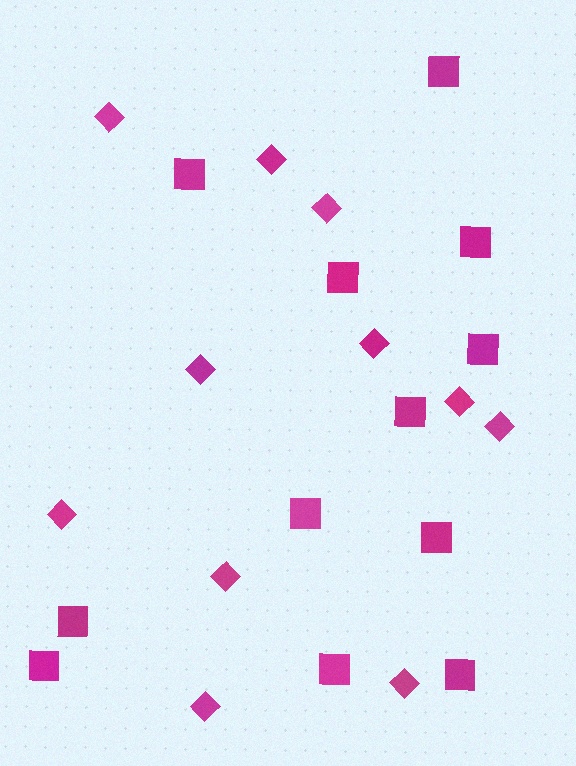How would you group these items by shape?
There are 2 groups: one group of squares (12) and one group of diamonds (11).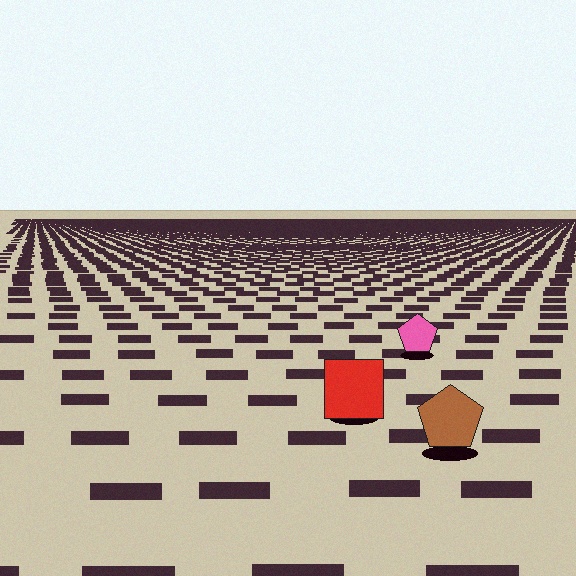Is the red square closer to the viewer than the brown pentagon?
No. The brown pentagon is closer — you can tell from the texture gradient: the ground texture is coarser near it.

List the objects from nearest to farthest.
From nearest to farthest: the brown pentagon, the red square, the pink pentagon.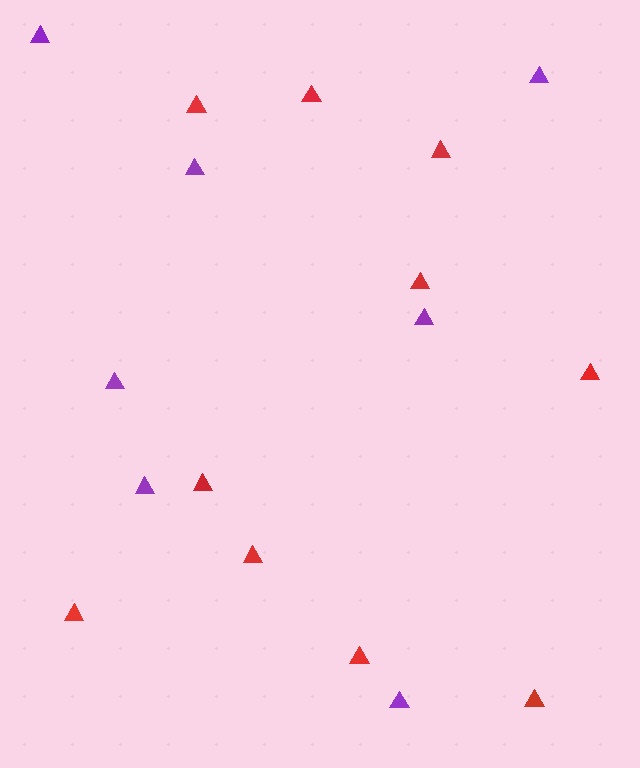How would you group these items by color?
There are 2 groups: one group of purple triangles (7) and one group of red triangles (10).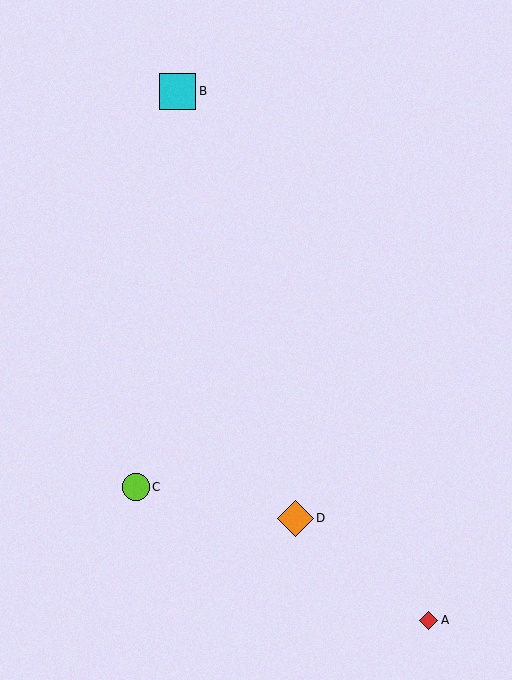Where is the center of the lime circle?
The center of the lime circle is at (136, 487).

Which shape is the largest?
The cyan square (labeled B) is the largest.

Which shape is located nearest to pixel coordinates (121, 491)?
The lime circle (labeled C) at (136, 487) is nearest to that location.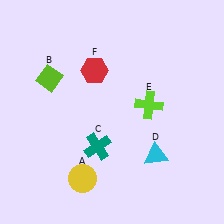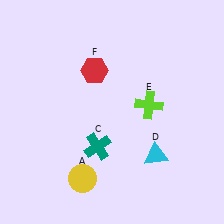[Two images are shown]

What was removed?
The lime diamond (B) was removed in Image 2.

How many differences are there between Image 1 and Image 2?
There is 1 difference between the two images.